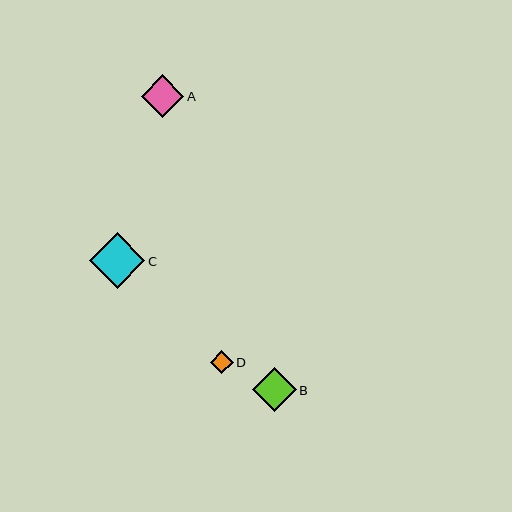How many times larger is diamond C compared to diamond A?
Diamond C is approximately 1.3 times the size of diamond A.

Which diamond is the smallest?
Diamond D is the smallest with a size of approximately 23 pixels.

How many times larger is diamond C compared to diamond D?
Diamond C is approximately 2.4 times the size of diamond D.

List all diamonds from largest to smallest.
From largest to smallest: C, B, A, D.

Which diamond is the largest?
Diamond C is the largest with a size of approximately 56 pixels.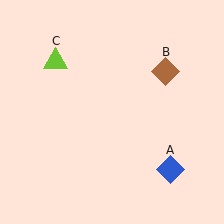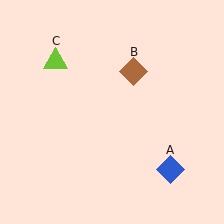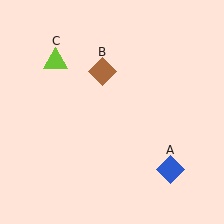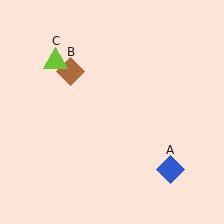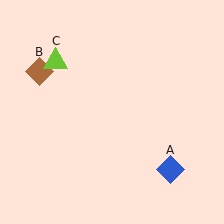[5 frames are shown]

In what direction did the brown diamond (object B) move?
The brown diamond (object B) moved left.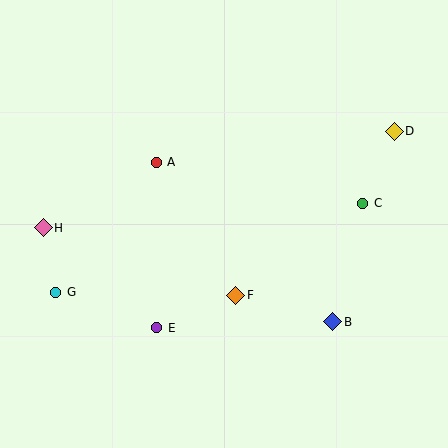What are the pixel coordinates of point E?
Point E is at (157, 328).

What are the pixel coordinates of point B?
Point B is at (333, 322).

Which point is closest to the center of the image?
Point F at (236, 295) is closest to the center.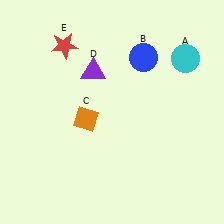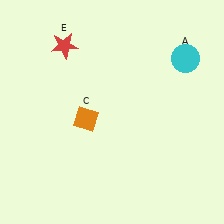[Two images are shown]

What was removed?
The purple triangle (D), the blue circle (B) were removed in Image 2.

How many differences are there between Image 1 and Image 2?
There are 2 differences between the two images.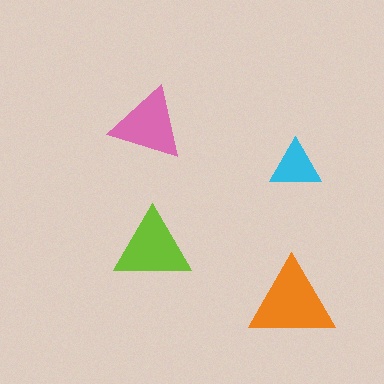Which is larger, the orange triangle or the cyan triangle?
The orange one.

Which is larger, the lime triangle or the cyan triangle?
The lime one.